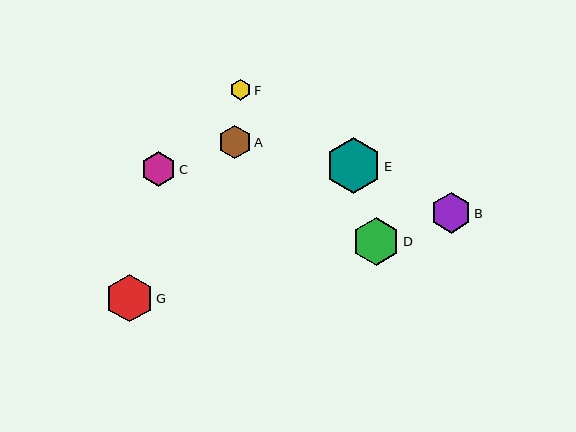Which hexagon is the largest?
Hexagon E is the largest with a size of approximately 55 pixels.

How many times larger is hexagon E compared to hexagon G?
Hexagon E is approximately 1.2 times the size of hexagon G.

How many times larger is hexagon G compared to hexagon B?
Hexagon G is approximately 1.2 times the size of hexagon B.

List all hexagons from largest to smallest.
From largest to smallest: E, G, D, B, C, A, F.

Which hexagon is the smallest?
Hexagon F is the smallest with a size of approximately 21 pixels.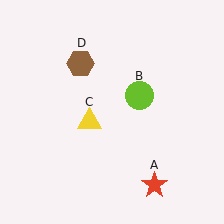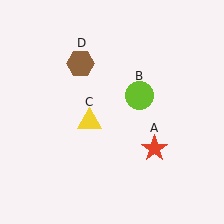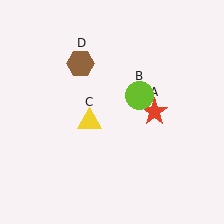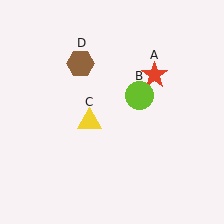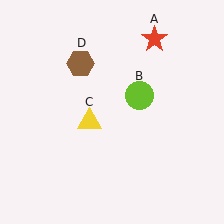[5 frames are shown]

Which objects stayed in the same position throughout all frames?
Lime circle (object B) and yellow triangle (object C) and brown hexagon (object D) remained stationary.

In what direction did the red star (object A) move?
The red star (object A) moved up.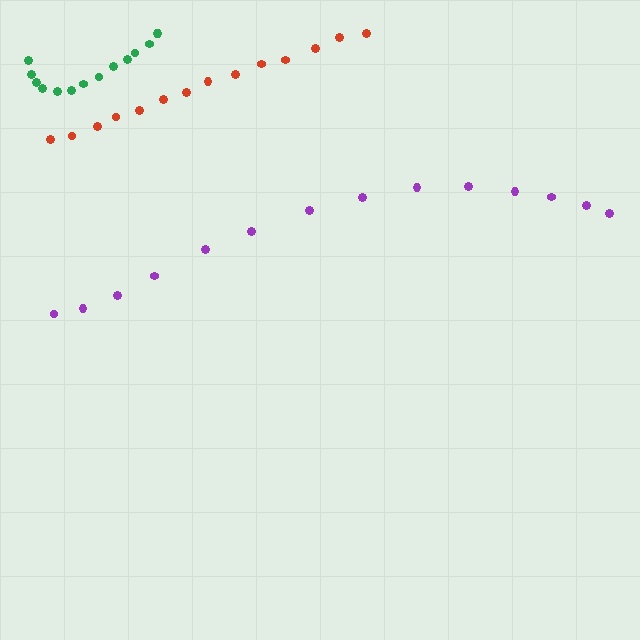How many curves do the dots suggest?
There are 3 distinct paths.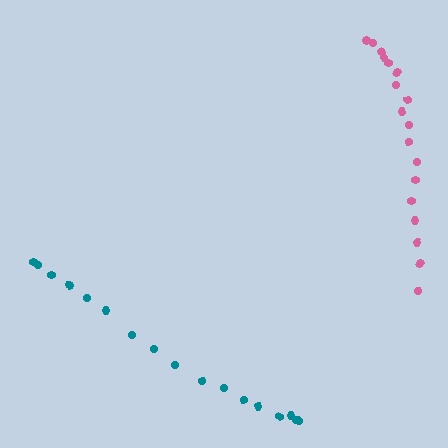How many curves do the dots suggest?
There are 2 distinct paths.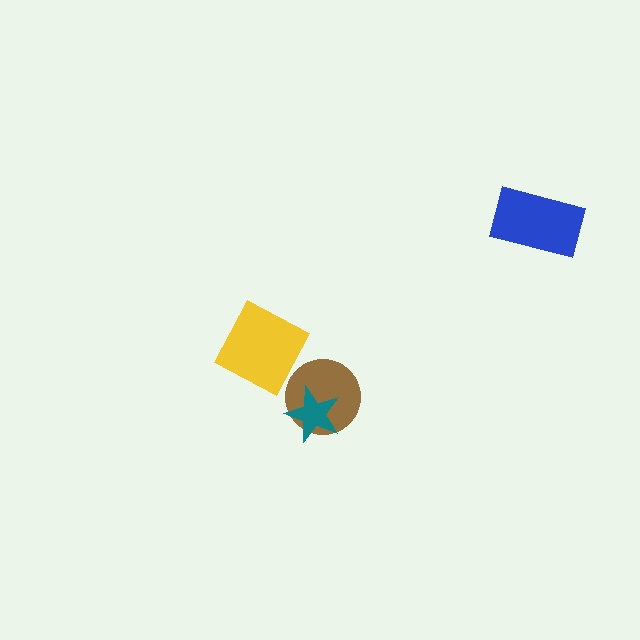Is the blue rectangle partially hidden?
No, no other shape covers it.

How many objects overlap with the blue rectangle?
0 objects overlap with the blue rectangle.